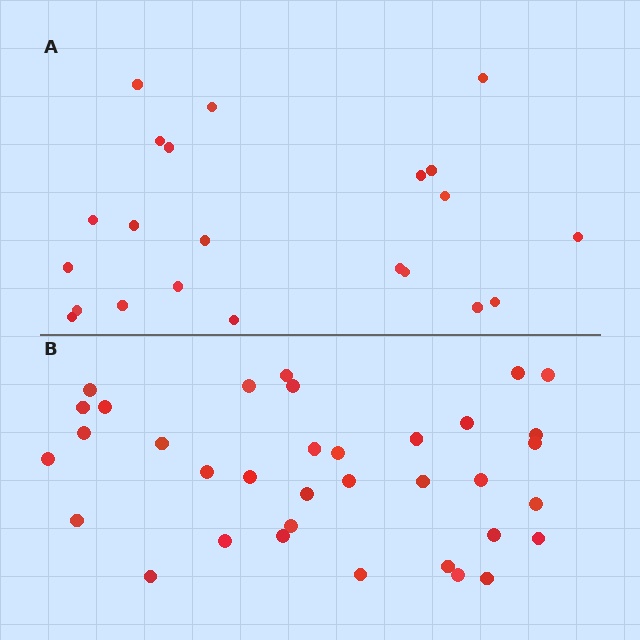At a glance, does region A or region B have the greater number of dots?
Region B (the bottom region) has more dots.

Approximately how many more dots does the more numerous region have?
Region B has approximately 15 more dots than region A.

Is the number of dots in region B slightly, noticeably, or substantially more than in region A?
Region B has substantially more. The ratio is roughly 1.6 to 1.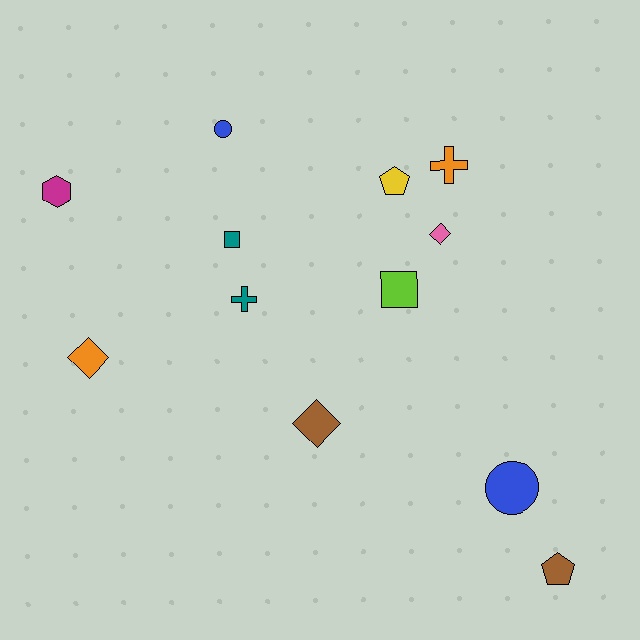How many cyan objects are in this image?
There are no cyan objects.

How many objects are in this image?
There are 12 objects.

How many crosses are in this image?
There are 2 crosses.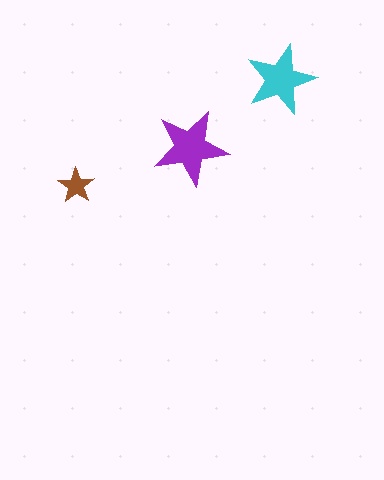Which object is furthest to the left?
The brown star is leftmost.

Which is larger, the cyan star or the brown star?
The cyan one.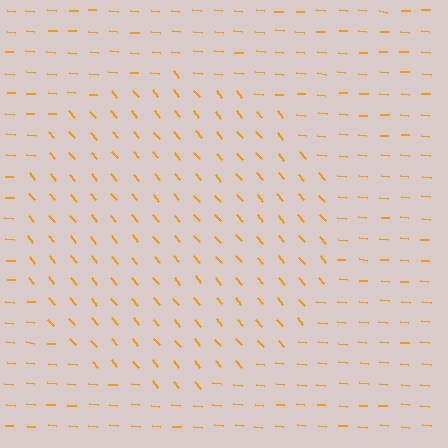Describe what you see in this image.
The image is filled with small orange line segments. A circle region in the image has lines oriented differently from the surrounding lines, creating a visible texture boundary.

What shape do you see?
I see a circle.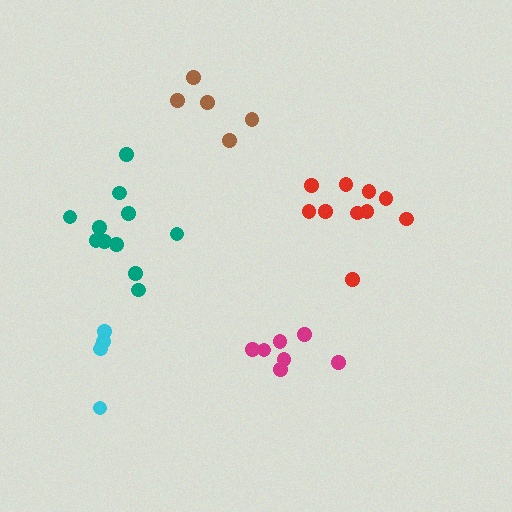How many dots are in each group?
Group 1: 10 dots, Group 2: 5 dots, Group 3: 7 dots, Group 4: 11 dots, Group 5: 5 dots (38 total).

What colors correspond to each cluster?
The clusters are colored: red, cyan, magenta, teal, brown.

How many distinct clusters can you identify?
There are 5 distinct clusters.